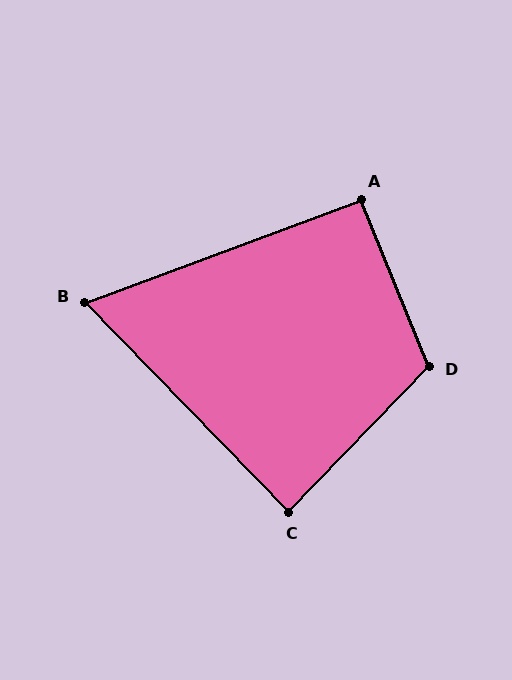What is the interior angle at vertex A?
Approximately 92 degrees (approximately right).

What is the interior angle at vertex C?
Approximately 88 degrees (approximately right).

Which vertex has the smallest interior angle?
B, at approximately 66 degrees.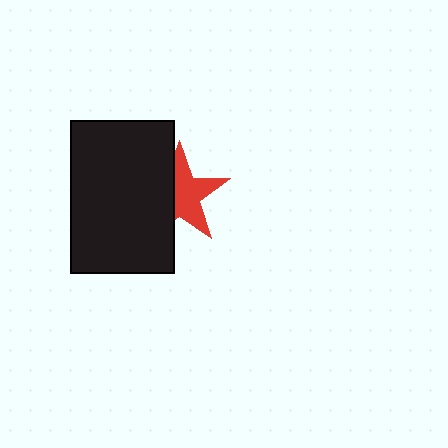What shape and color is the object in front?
The object in front is a black rectangle.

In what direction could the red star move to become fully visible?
The red star could move right. That would shift it out from behind the black rectangle entirely.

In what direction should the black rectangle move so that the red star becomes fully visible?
The black rectangle should move left. That is the shortest direction to clear the overlap and leave the red star fully visible.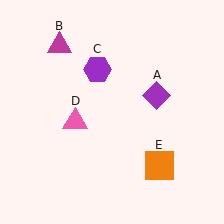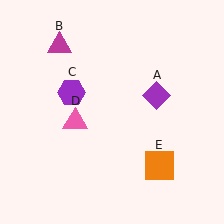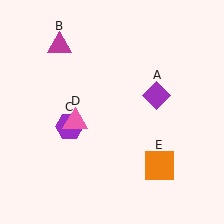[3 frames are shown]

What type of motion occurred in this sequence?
The purple hexagon (object C) rotated counterclockwise around the center of the scene.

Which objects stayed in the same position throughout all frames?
Purple diamond (object A) and magenta triangle (object B) and pink triangle (object D) and orange square (object E) remained stationary.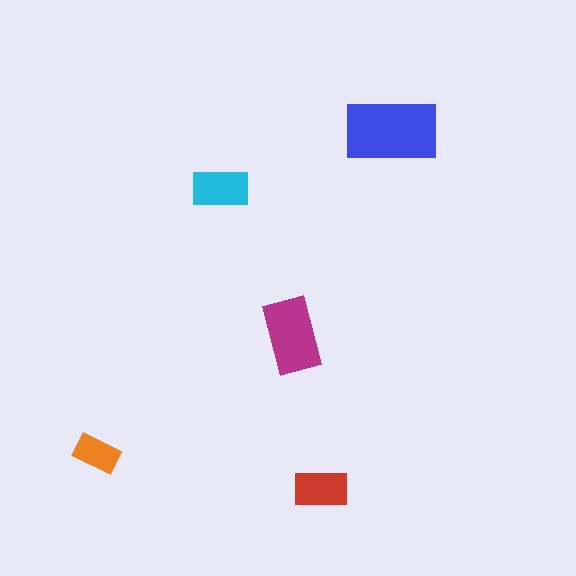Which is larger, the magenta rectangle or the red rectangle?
The magenta one.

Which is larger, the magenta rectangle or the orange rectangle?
The magenta one.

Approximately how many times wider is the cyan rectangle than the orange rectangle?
About 1.5 times wider.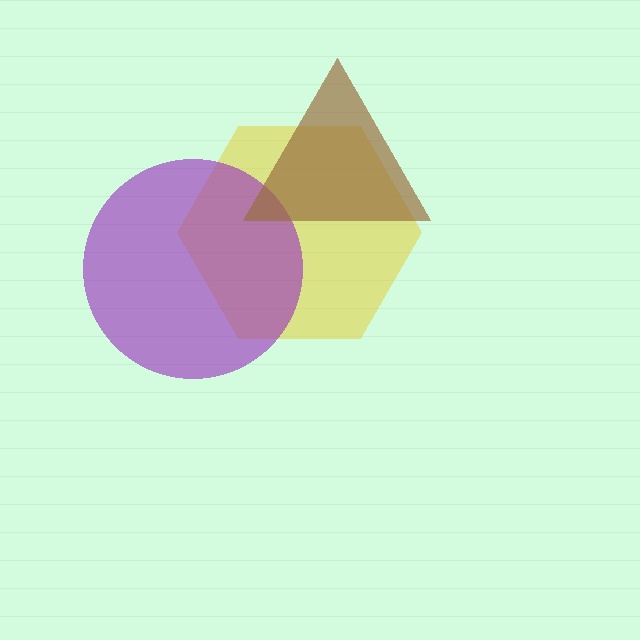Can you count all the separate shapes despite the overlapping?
Yes, there are 3 separate shapes.